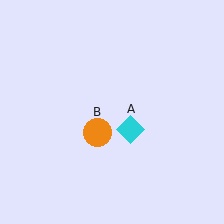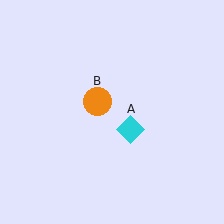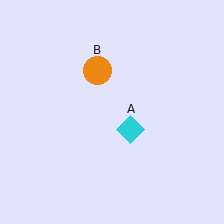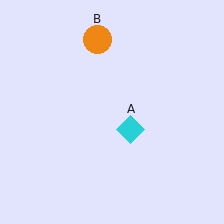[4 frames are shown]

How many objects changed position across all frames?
1 object changed position: orange circle (object B).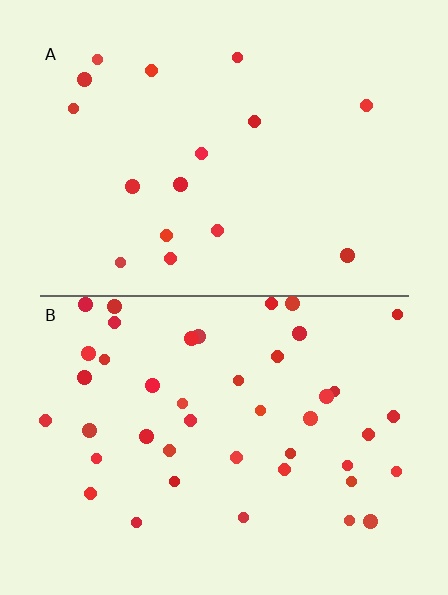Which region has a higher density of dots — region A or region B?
B (the bottom).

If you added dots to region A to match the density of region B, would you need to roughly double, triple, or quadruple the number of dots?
Approximately triple.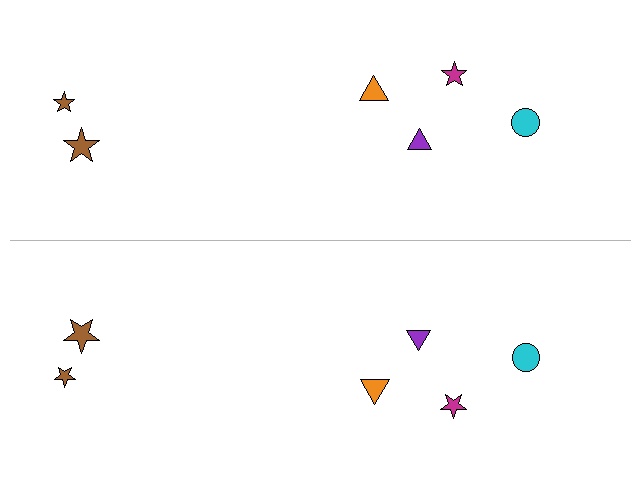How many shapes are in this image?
There are 12 shapes in this image.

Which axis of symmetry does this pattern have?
The pattern has a horizontal axis of symmetry running through the center of the image.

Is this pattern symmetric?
Yes, this pattern has bilateral (reflection) symmetry.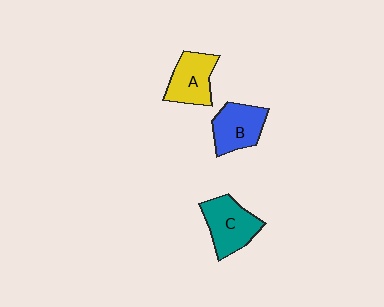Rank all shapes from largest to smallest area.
From largest to smallest: C (teal), B (blue), A (yellow).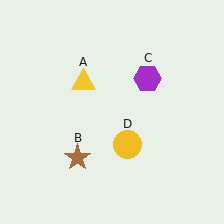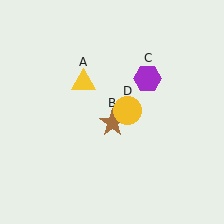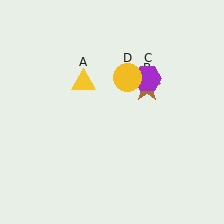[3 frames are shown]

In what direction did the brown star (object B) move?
The brown star (object B) moved up and to the right.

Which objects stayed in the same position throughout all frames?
Yellow triangle (object A) and purple hexagon (object C) remained stationary.